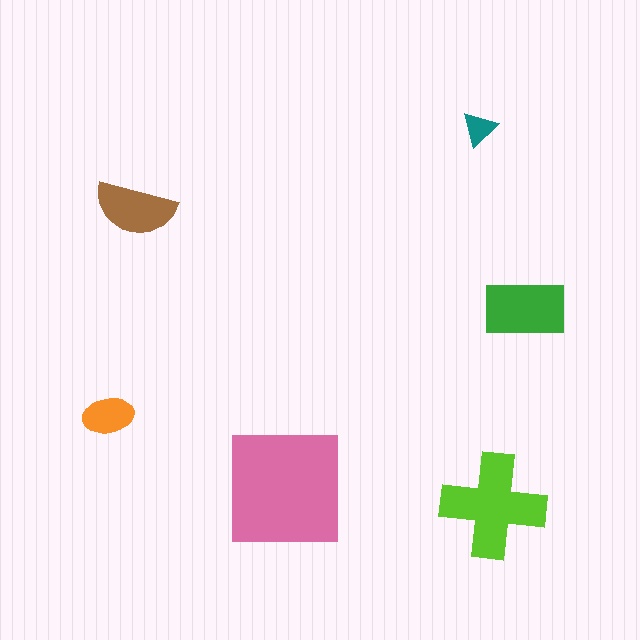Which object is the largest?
The pink square.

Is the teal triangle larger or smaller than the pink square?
Smaller.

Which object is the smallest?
The teal triangle.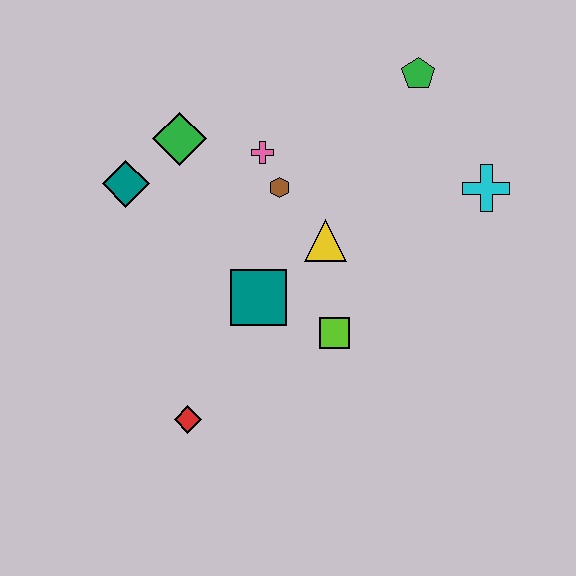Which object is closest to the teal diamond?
The green diamond is closest to the teal diamond.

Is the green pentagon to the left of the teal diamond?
No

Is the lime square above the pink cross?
No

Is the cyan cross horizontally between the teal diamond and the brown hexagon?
No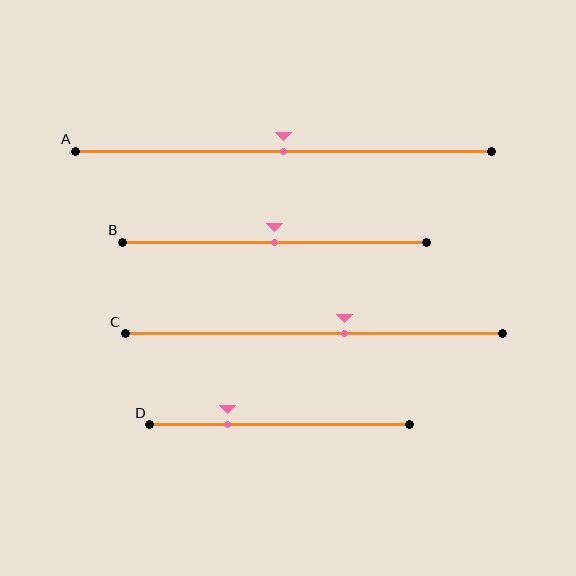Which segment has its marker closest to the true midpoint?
Segment A has its marker closest to the true midpoint.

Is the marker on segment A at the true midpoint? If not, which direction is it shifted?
Yes, the marker on segment A is at the true midpoint.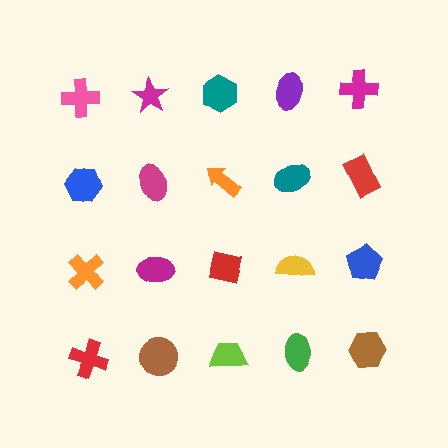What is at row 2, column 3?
An orange arrow.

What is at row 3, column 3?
A red square.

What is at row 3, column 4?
A yellow semicircle.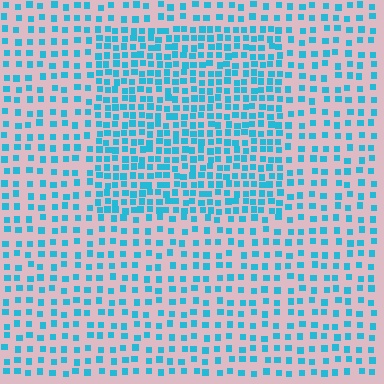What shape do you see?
I see a rectangle.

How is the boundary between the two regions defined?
The boundary is defined by a change in element density (approximately 1.9x ratio). All elements are the same color, size, and shape.